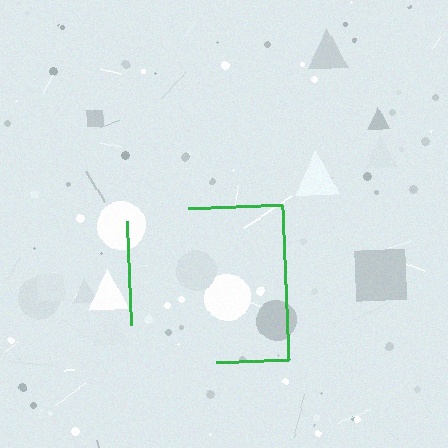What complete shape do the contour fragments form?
The contour fragments form a square.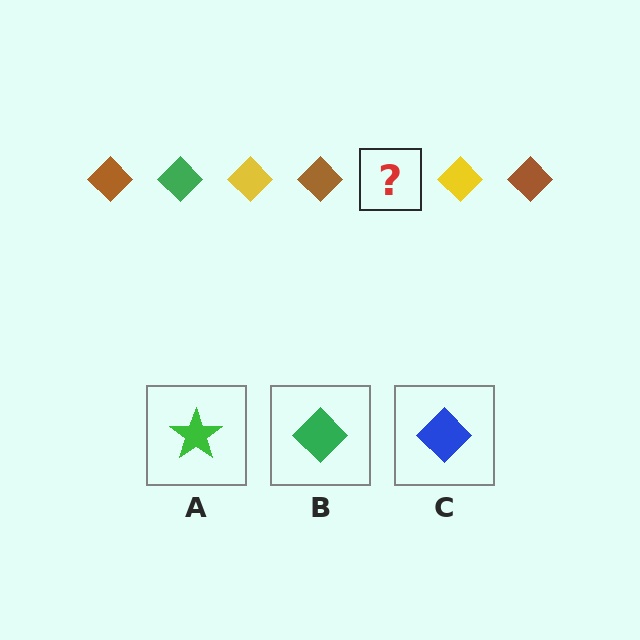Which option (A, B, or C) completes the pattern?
B.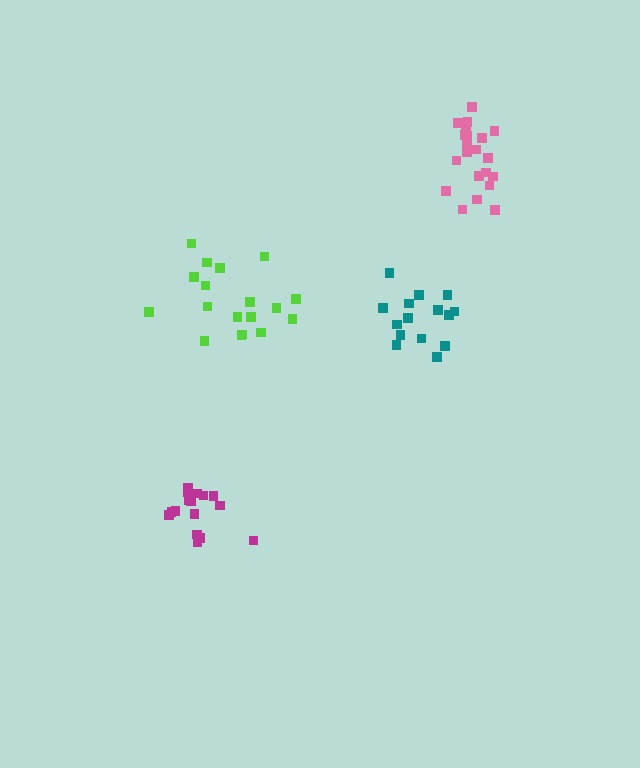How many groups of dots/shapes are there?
There are 4 groups.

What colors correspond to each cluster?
The clusters are colored: lime, magenta, teal, pink.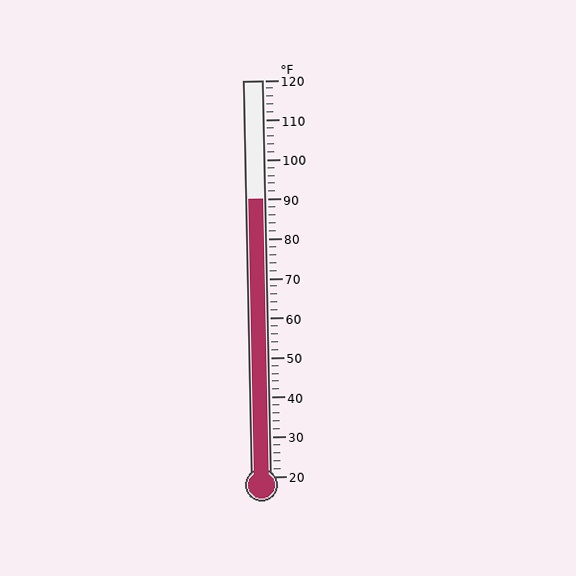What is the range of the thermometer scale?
The thermometer scale ranges from 20°F to 120°F.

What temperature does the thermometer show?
The thermometer shows approximately 90°F.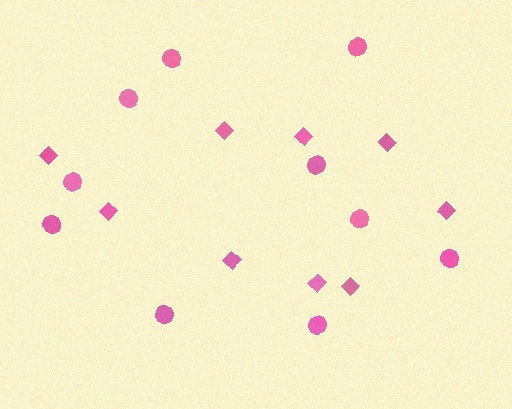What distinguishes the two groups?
There are 2 groups: one group of circles (10) and one group of diamonds (9).